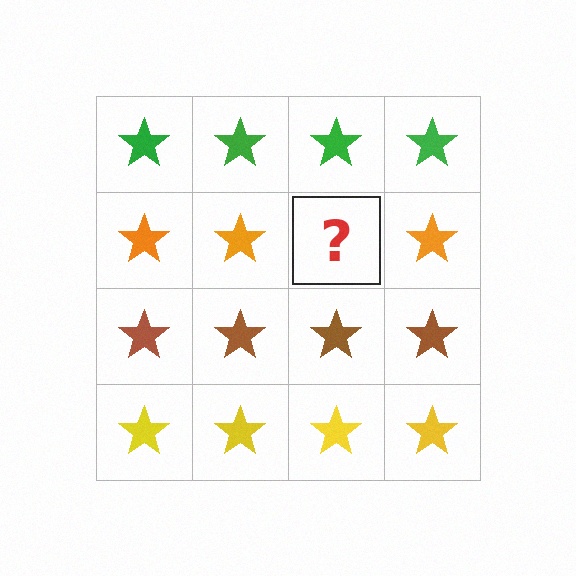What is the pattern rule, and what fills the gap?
The rule is that each row has a consistent color. The gap should be filled with an orange star.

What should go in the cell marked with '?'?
The missing cell should contain an orange star.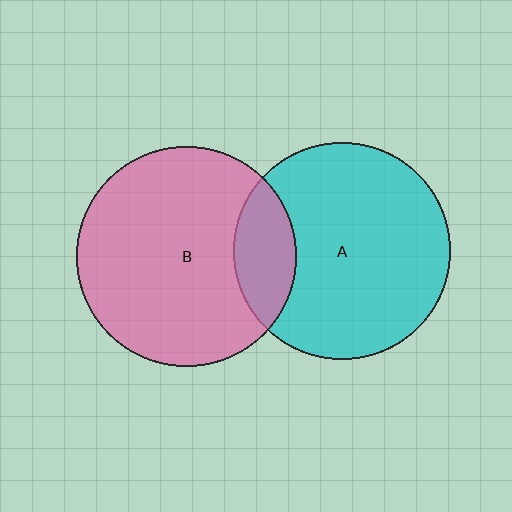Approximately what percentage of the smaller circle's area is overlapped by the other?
Approximately 20%.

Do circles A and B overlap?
Yes.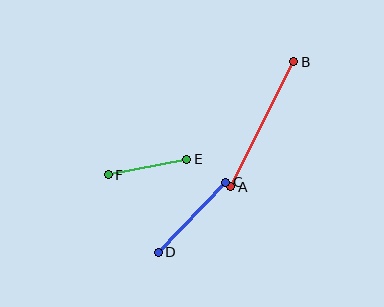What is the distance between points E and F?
The distance is approximately 80 pixels.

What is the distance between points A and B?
The distance is approximately 140 pixels.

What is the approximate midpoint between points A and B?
The midpoint is at approximately (262, 124) pixels.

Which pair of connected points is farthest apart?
Points A and B are farthest apart.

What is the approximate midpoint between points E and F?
The midpoint is at approximately (148, 167) pixels.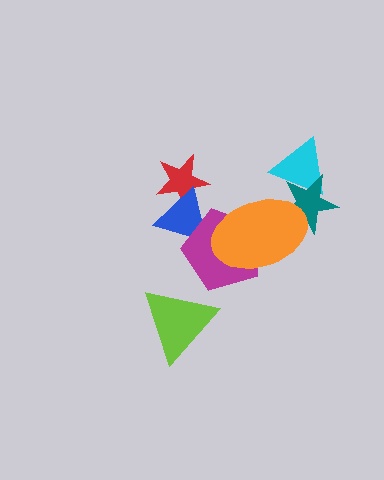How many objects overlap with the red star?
1 object overlaps with the red star.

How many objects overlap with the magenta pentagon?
2 objects overlap with the magenta pentagon.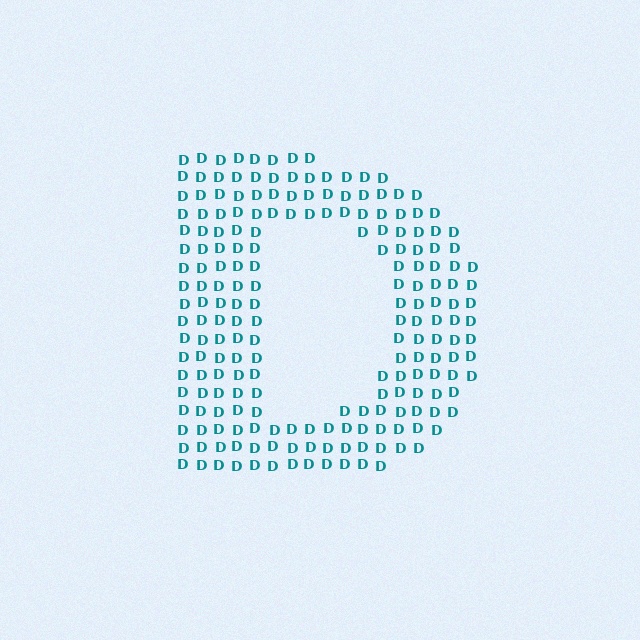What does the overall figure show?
The overall figure shows the letter D.